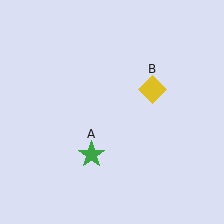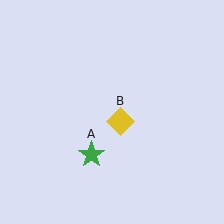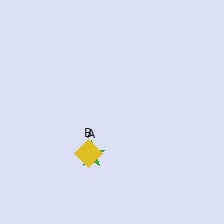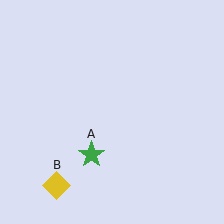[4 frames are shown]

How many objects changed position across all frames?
1 object changed position: yellow diamond (object B).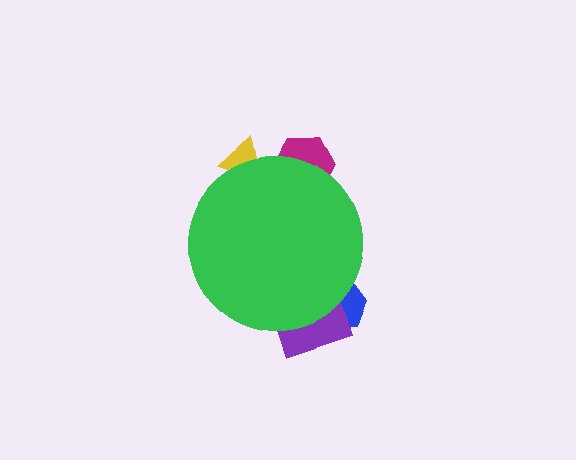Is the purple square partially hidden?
Yes, the purple square is partially hidden behind the green circle.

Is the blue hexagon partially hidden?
Yes, the blue hexagon is partially hidden behind the green circle.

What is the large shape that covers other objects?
A green circle.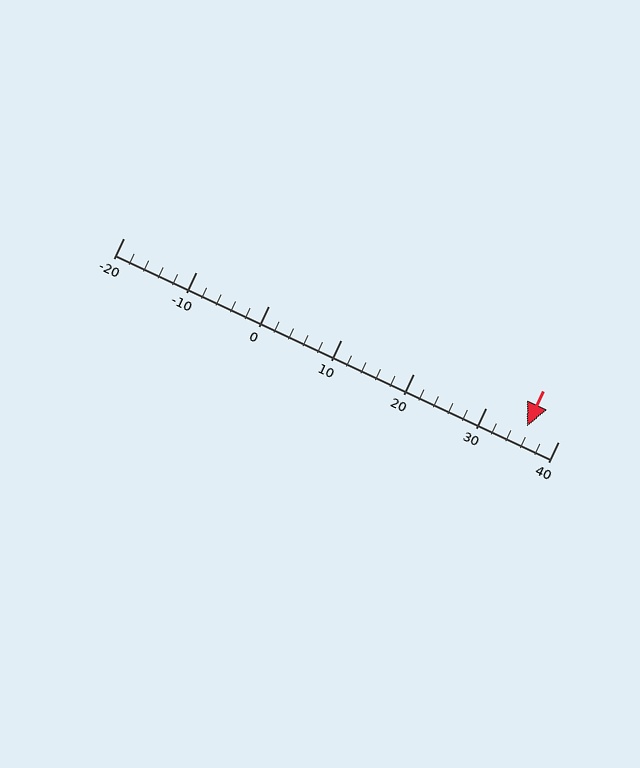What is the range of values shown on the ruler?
The ruler shows values from -20 to 40.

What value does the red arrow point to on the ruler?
The red arrow points to approximately 36.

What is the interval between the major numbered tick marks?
The major tick marks are spaced 10 units apart.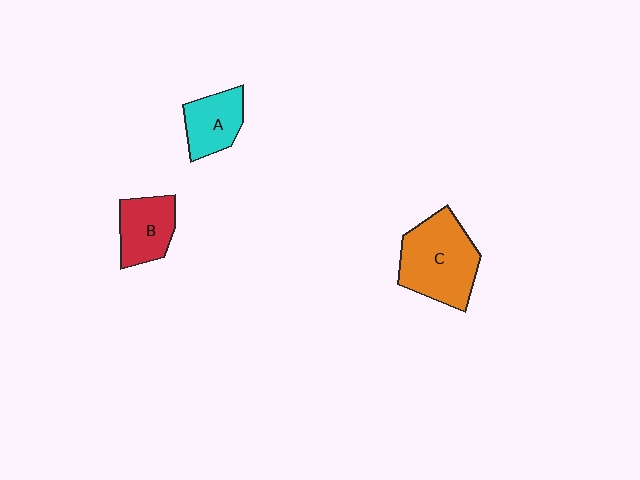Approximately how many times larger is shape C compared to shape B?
Approximately 1.7 times.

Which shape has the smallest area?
Shape A (cyan).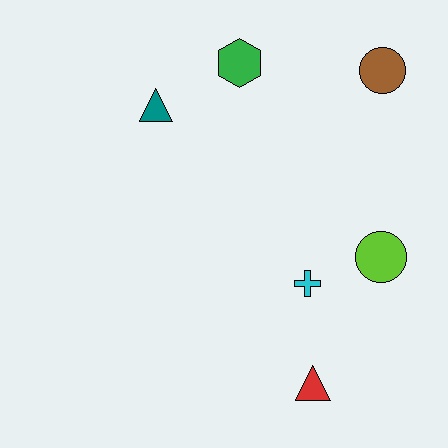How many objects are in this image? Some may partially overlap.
There are 6 objects.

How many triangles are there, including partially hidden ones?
There are 2 triangles.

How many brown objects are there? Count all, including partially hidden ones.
There is 1 brown object.